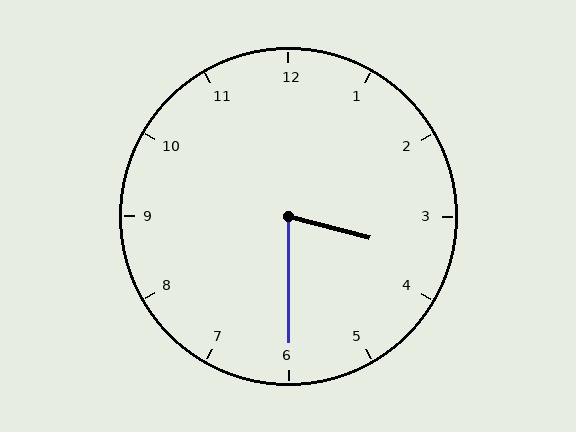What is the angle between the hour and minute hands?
Approximately 75 degrees.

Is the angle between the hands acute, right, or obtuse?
It is acute.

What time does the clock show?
3:30.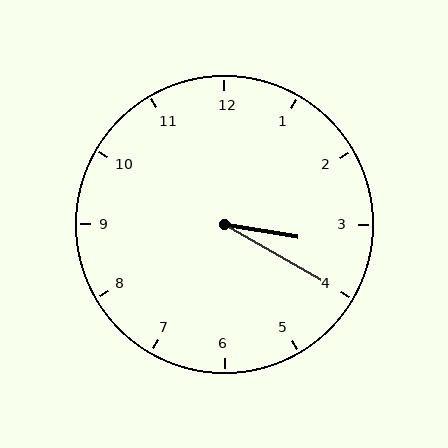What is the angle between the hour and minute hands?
Approximately 20 degrees.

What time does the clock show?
3:20.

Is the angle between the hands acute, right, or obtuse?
It is acute.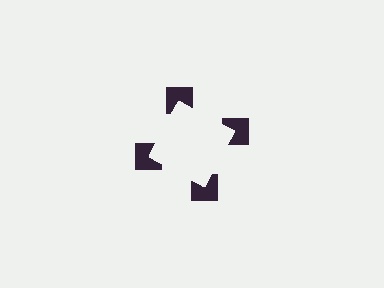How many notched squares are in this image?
There are 4 — one at each vertex of the illusory square.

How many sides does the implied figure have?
4 sides.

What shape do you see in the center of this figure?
An illusory square — its edges are inferred from the aligned wedge cuts in the notched squares, not physically drawn.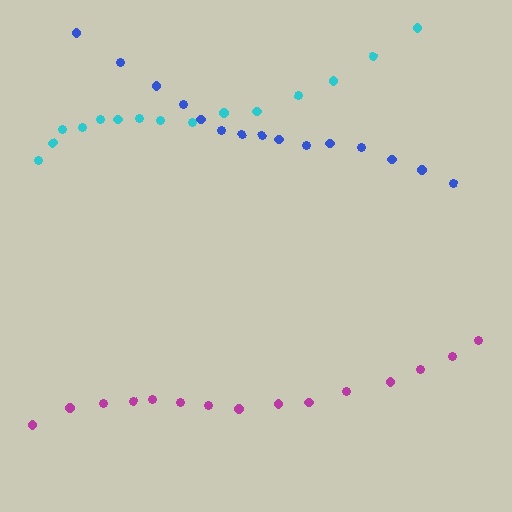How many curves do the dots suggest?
There are 3 distinct paths.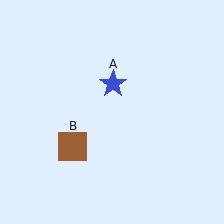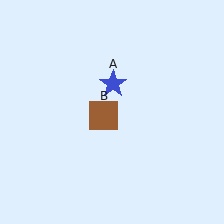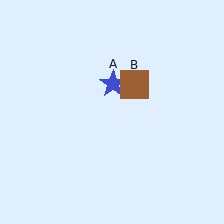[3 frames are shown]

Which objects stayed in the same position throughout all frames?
Blue star (object A) remained stationary.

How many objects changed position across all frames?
1 object changed position: brown square (object B).